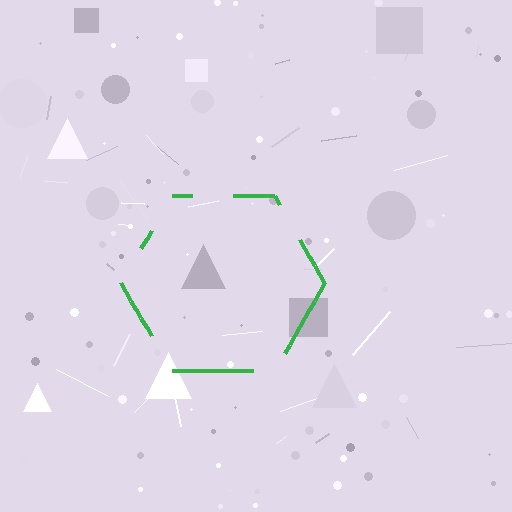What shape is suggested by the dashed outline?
The dashed outline suggests a hexagon.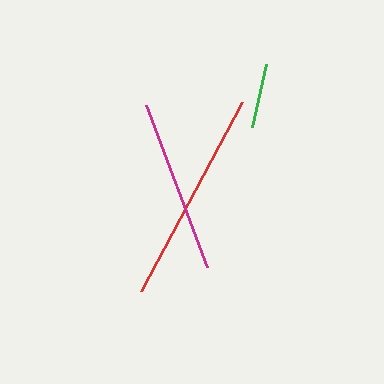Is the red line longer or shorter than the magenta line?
The red line is longer than the magenta line.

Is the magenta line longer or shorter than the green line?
The magenta line is longer than the green line.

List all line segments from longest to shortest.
From longest to shortest: red, magenta, green.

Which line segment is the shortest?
The green line is the shortest at approximately 65 pixels.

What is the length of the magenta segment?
The magenta segment is approximately 172 pixels long.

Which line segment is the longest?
The red line is the longest at approximately 215 pixels.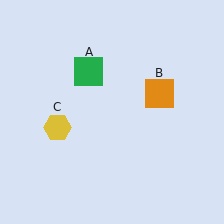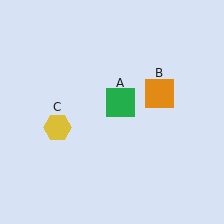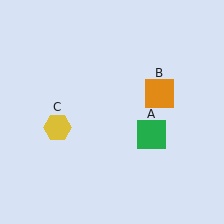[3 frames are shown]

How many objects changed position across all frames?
1 object changed position: green square (object A).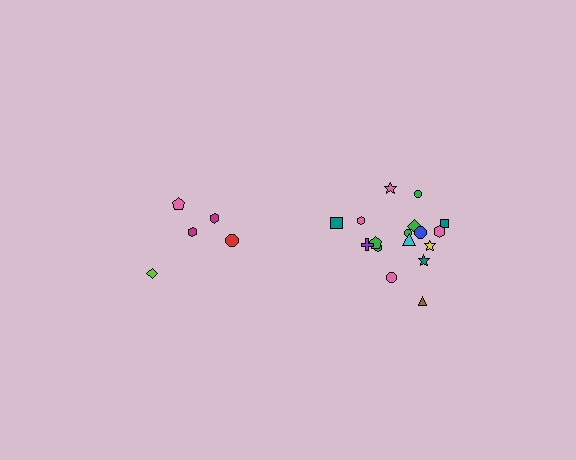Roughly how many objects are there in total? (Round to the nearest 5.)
Roughly 25 objects in total.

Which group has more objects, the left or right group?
The right group.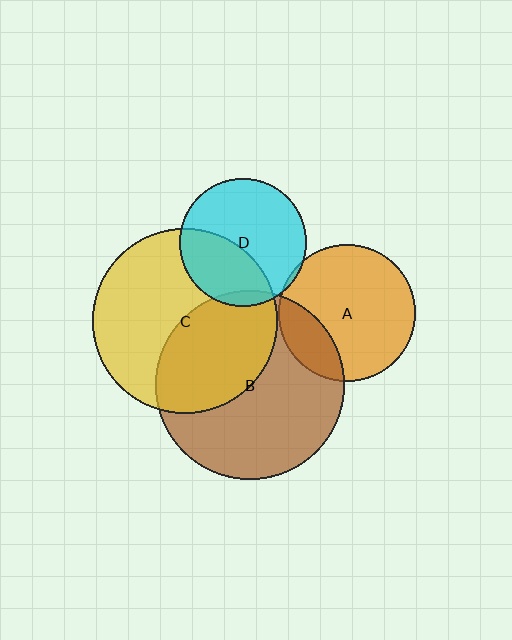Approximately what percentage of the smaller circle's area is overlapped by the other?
Approximately 20%.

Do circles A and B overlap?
Yes.